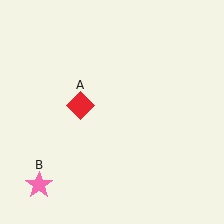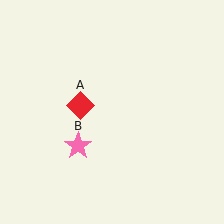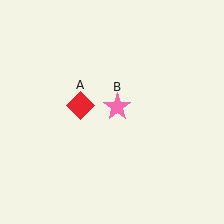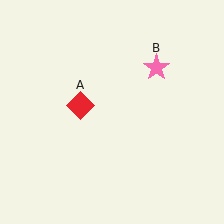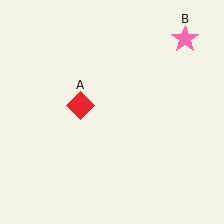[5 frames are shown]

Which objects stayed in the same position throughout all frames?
Red diamond (object A) remained stationary.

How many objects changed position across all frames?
1 object changed position: pink star (object B).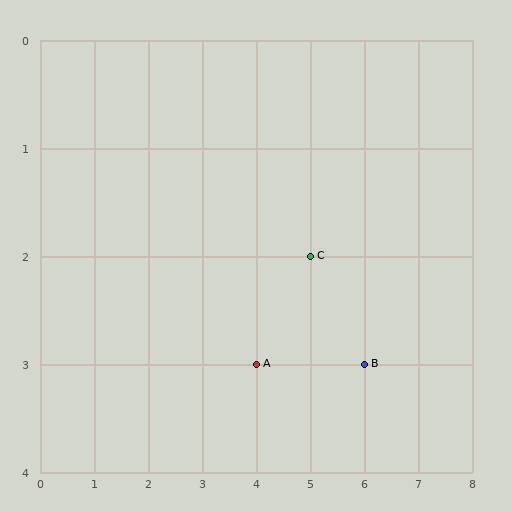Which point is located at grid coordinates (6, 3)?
Point B is at (6, 3).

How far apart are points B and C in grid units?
Points B and C are 1 column and 1 row apart (about 1.4 grid units diagonally).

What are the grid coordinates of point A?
Point A is at grid coordinates (4, 3).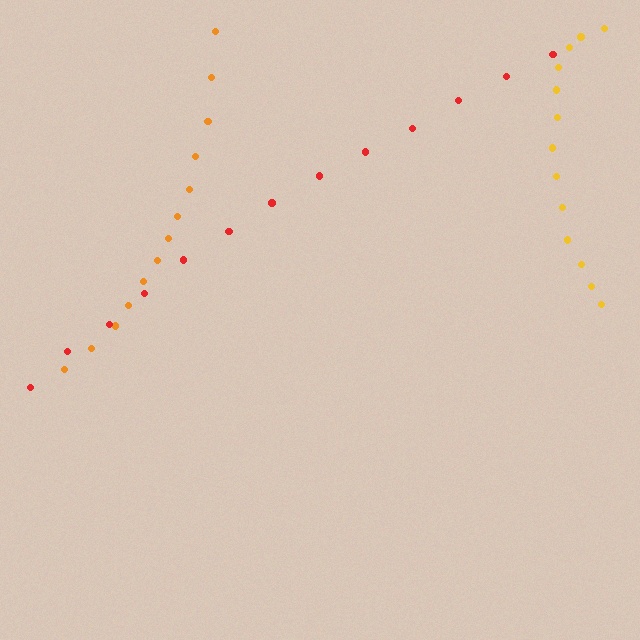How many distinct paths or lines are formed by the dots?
There are 3 distinct paths.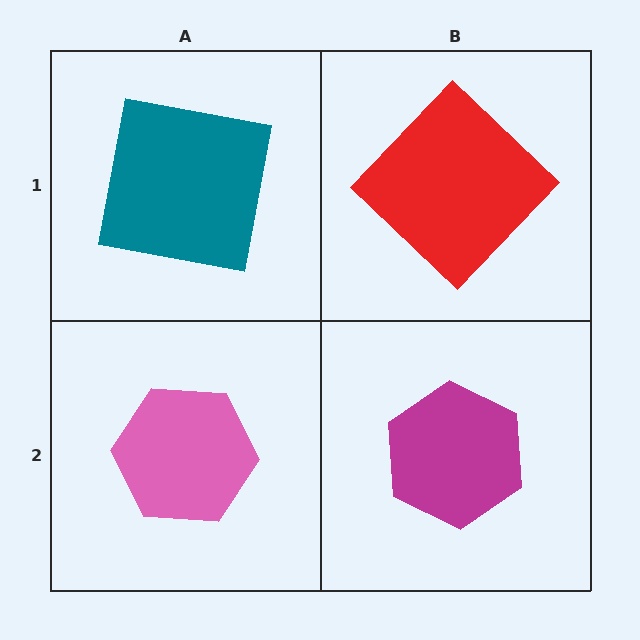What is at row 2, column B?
A magenta hexagon.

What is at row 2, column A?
A pink hexagon.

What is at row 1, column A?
A teal square.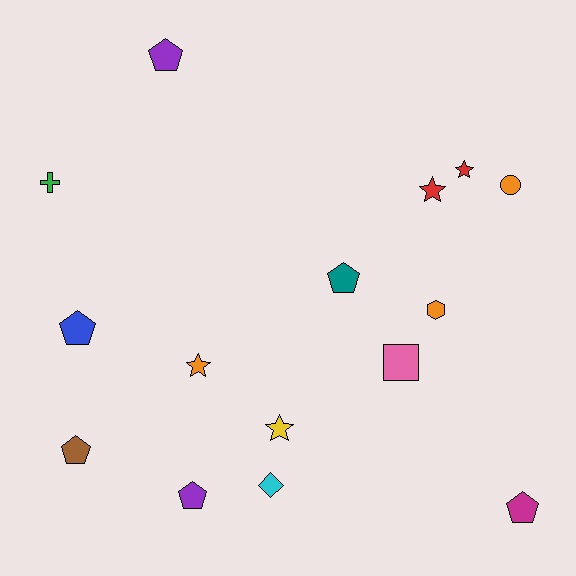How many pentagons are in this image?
There are 6 pentagons.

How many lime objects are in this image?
There are no lime objects.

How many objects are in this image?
There are 15 objects.